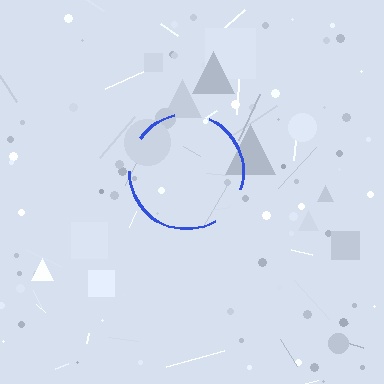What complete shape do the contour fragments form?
The contour fragments form a circle.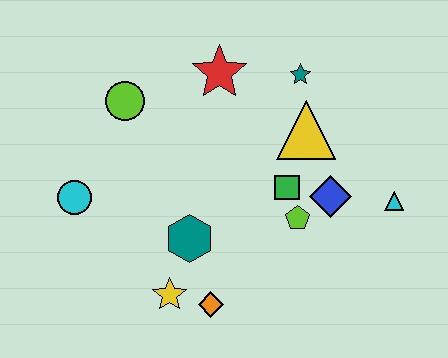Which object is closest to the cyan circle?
The lime circle is closest to the cyan circle.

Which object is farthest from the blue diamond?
The cyan circle is farthest from the blue diamond.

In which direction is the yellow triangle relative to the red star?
The yellow triangle is to the right of the red star.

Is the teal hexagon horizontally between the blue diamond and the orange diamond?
No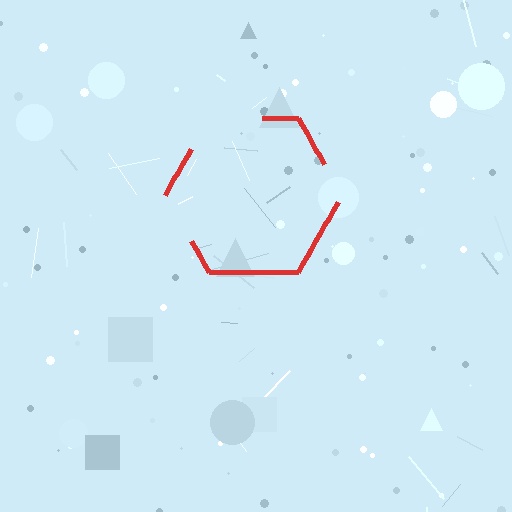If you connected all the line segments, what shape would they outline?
They would outline a hexagon.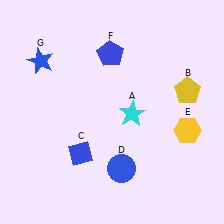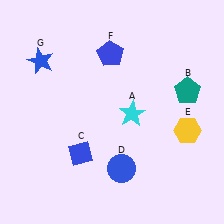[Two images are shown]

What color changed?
The pentagon (B) changed from yellow in Image 1 to teal in Image 2.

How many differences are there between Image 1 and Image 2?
There is 1 difference between the two images.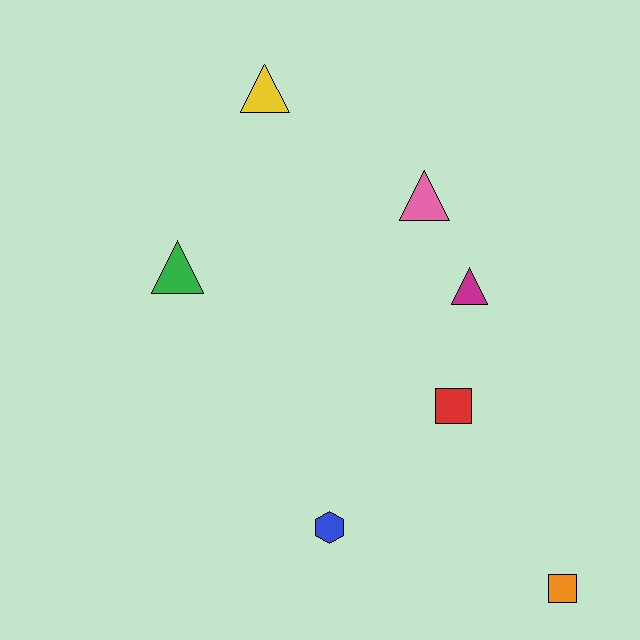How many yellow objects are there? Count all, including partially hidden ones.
There is 1 yellow object.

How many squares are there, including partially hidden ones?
There are 2 squares.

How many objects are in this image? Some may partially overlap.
There are 7 objects.